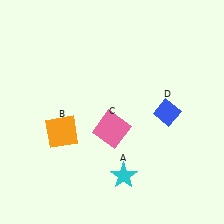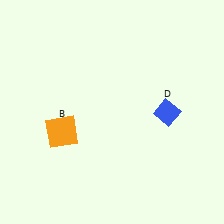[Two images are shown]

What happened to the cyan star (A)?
The cyan star (A) was removed in Image 2. It was in the bottom-right area of Image 1.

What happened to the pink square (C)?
The pink square (C) was removed in Image 2. It was in the bottom-left area of Image 1.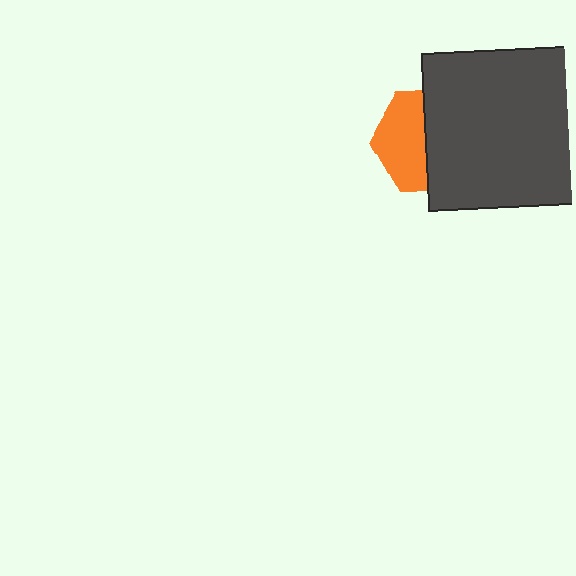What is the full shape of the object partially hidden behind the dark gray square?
The partially hidden object is an orange hexagon.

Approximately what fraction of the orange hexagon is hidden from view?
Roughly 53% of the orange hexagon is hidden behind the dark gray square.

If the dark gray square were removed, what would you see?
You would see the complete orange hexagon.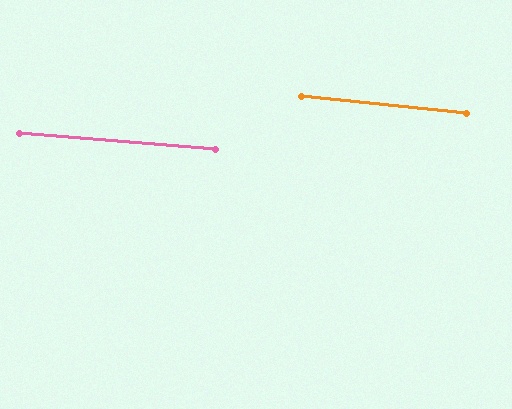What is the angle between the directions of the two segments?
Approximately 1 degree.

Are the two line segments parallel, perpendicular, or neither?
Parallel — their directions differ by only 1.5°.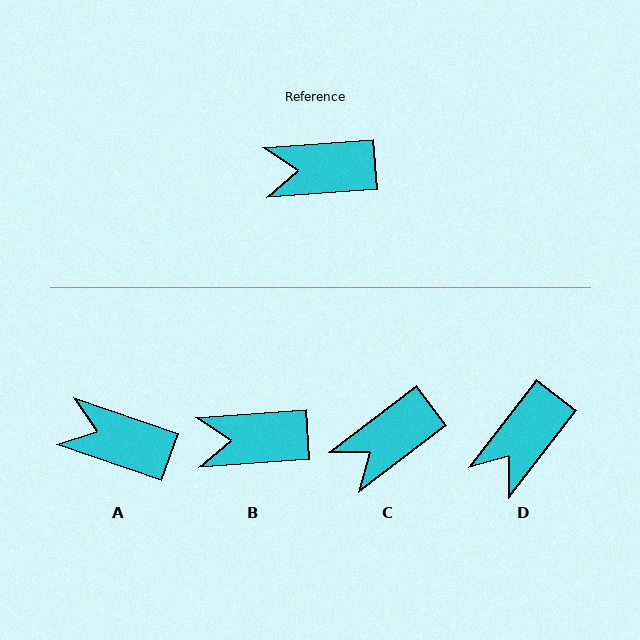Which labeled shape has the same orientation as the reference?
B.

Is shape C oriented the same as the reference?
No, it is off by about 33 degrees.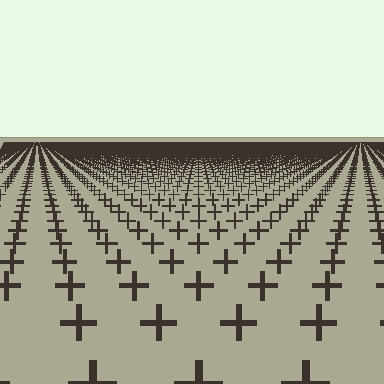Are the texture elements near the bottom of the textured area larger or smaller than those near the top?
Larger. Near the bottom, elements are closer to the viewer and appear at a bigger on-screen size.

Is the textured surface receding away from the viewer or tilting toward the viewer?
The surface is receding away from the viewer. Texture elements get smaller and denser toward the top.